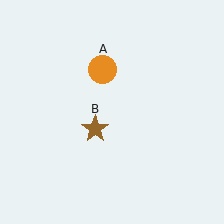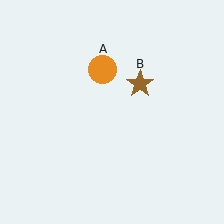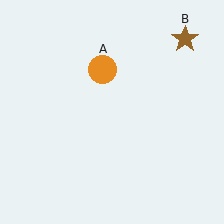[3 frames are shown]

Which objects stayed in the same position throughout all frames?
Orange circle (object A) remained stationary.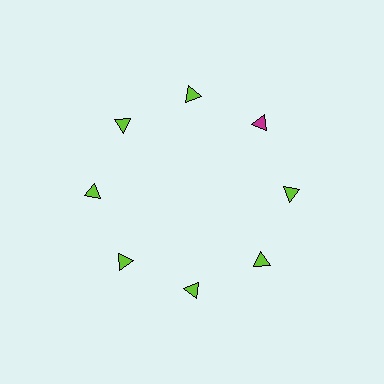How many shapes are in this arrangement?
There are 8 shapes arranged in a ring pattern.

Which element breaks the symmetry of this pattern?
The magenta triangle at roughly the 2 o'clock position breaks the symmetry. All other shapes are lime triangles.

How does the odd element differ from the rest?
It has a different color: magenta instead of lime.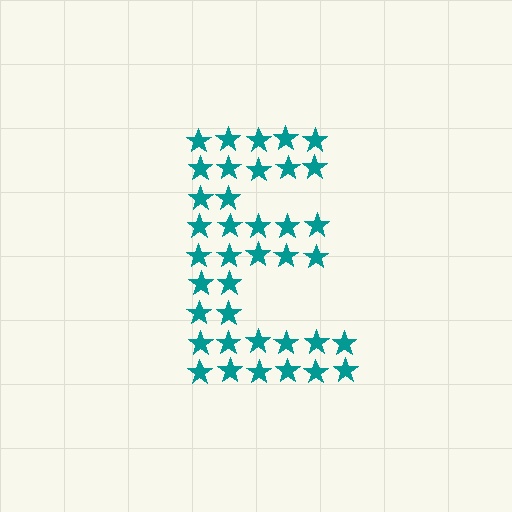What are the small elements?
The small elements are stars.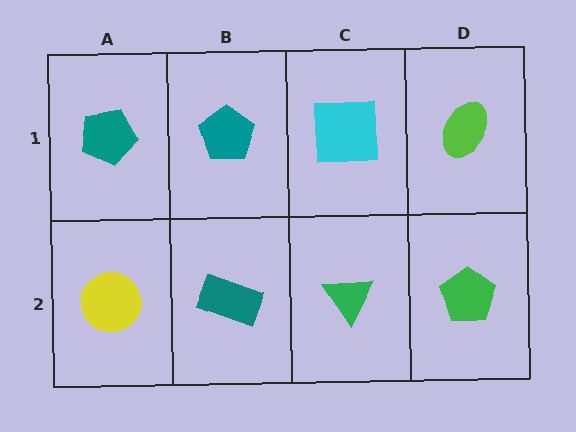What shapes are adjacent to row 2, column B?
A teal pentagon (row 1, column B), a yellow circle (row 2, column A), a green triangle (row 2, column C).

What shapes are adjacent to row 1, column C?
A green triangle (row 2, column C), a teal pentagon (row 1, column B), a lime ellipse (row 1, column D).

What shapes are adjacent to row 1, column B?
A teal rectangle (row 2, column B), a teal pentagon (row 1, column A), a cyan square (row 1, column C).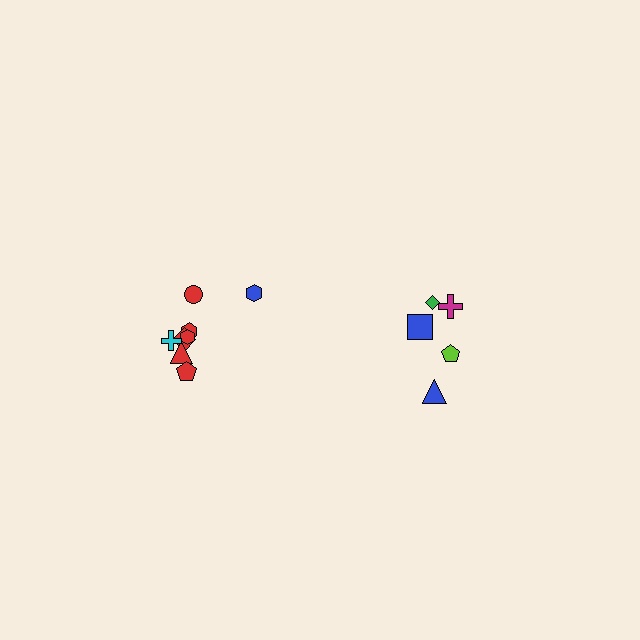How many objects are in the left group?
There are 8 objects.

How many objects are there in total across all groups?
There are 13 objects.